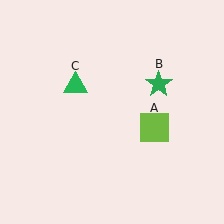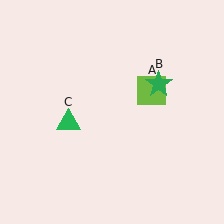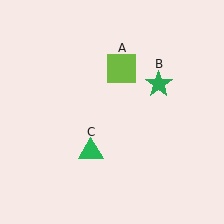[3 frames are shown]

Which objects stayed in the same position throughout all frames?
Green star (object B) remained stationary.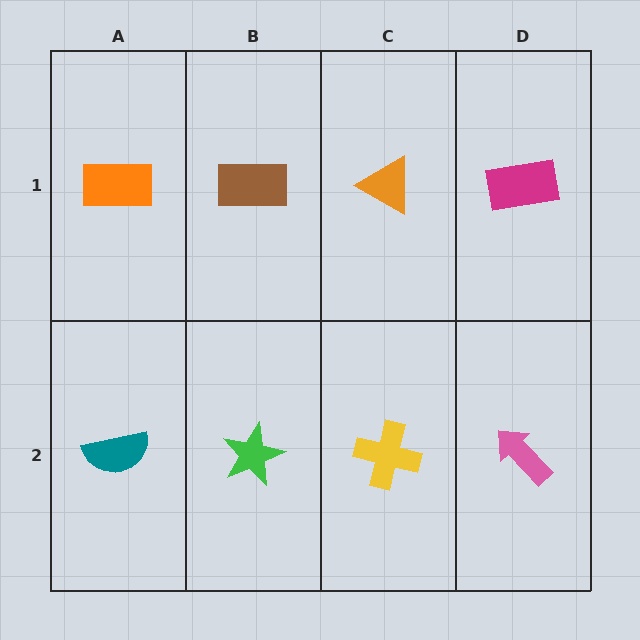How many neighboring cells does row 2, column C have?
3.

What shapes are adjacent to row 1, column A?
A teal semicircle (row 2, column A), a brown rectangle (row 1, column B).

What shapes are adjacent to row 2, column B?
A brown rectangle (row 1, column B), a teal semicircle (row 2, column A), a yellow cross (row 2, column C).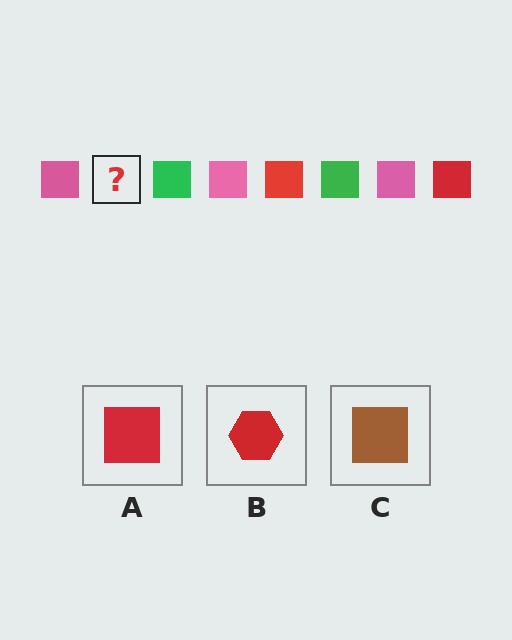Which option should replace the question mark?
Option A.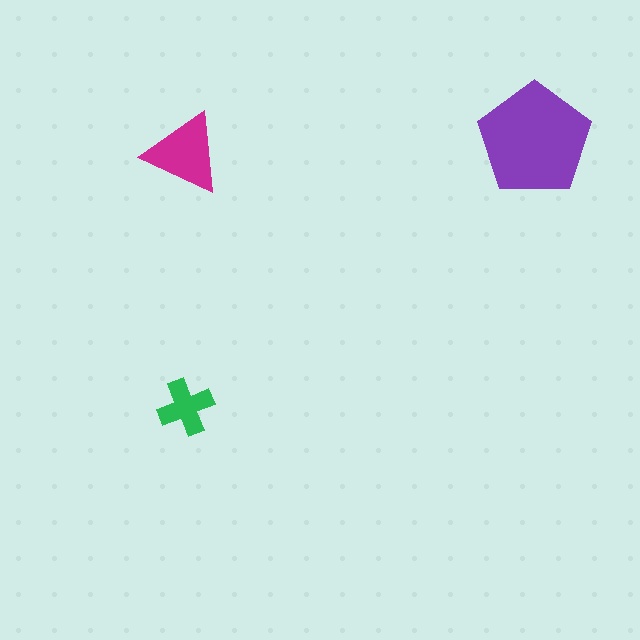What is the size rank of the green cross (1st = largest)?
3rd.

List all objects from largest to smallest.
The purple pentagon, the magenta triangle, the green cross.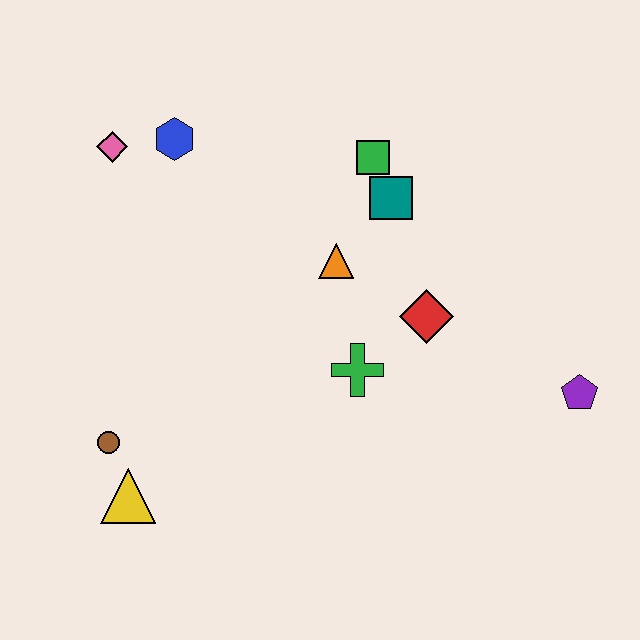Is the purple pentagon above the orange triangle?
No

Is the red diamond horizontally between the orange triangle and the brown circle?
No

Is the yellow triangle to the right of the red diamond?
No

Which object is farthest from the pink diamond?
The purple pentagon is farthest from the pink diamond.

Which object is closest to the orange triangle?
The teal square is closest to the orange triangle.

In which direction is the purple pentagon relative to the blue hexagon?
The purple pentagon is to the right of the blue hexagon.